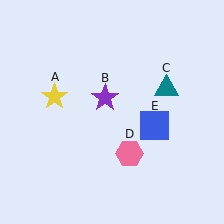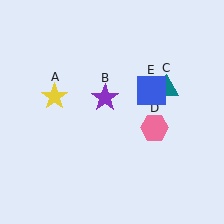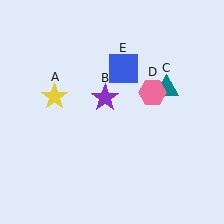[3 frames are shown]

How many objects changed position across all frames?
2 objects changed position: pink hexagon (object D), blue square (object E).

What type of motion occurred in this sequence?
The pink hexagon (object D), blue square (object E) rotated counterclockwise around the center of the scene.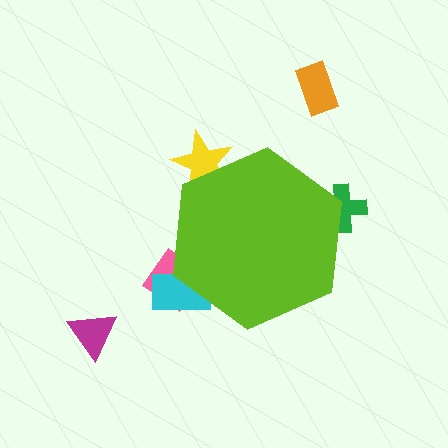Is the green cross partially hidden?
Yes, the green cross is partially hidden behind the lime hexagon.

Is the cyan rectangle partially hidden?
Yes, the cyan rectangle is partially hidden behind the lime hexagon.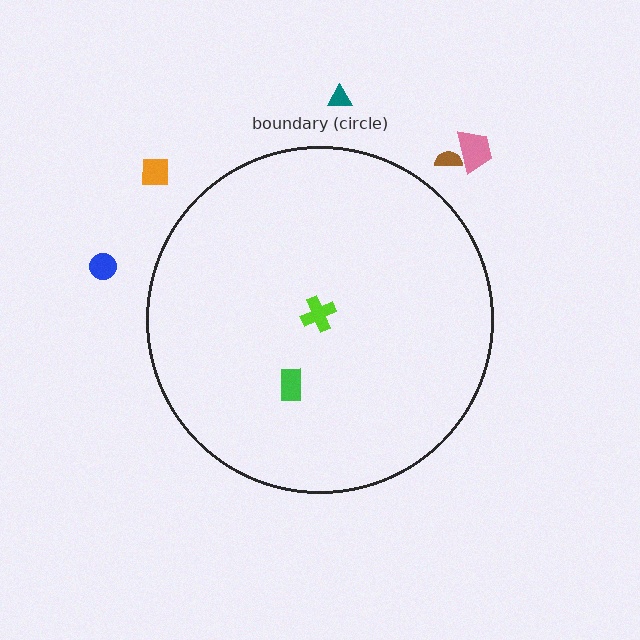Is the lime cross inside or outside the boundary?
Inside.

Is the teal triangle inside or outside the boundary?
Outside.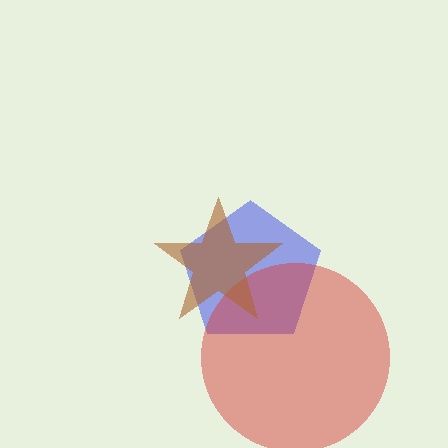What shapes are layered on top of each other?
The layered shapes are: a blue pentagon, a red circle, a brown star.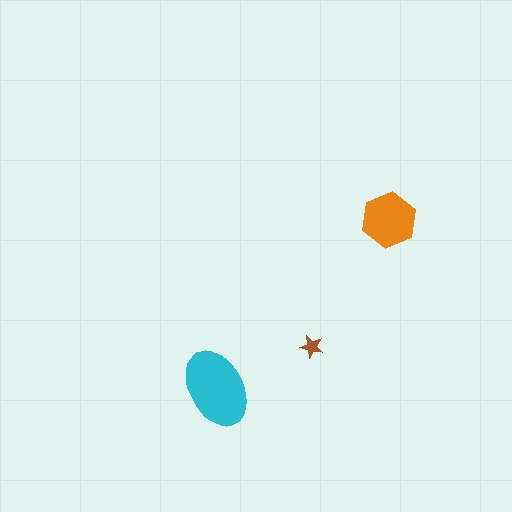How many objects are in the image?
There are 3 objects in the image.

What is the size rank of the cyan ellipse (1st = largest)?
1st.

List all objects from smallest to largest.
The brown star, the orange hexagon, the cyan ellipse.